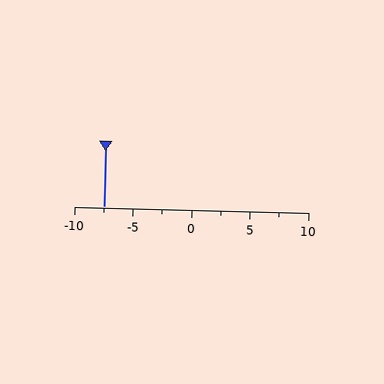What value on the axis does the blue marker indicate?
The marker indicates approximately -7.5.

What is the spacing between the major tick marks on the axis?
The major ticks are spaced 5 apart.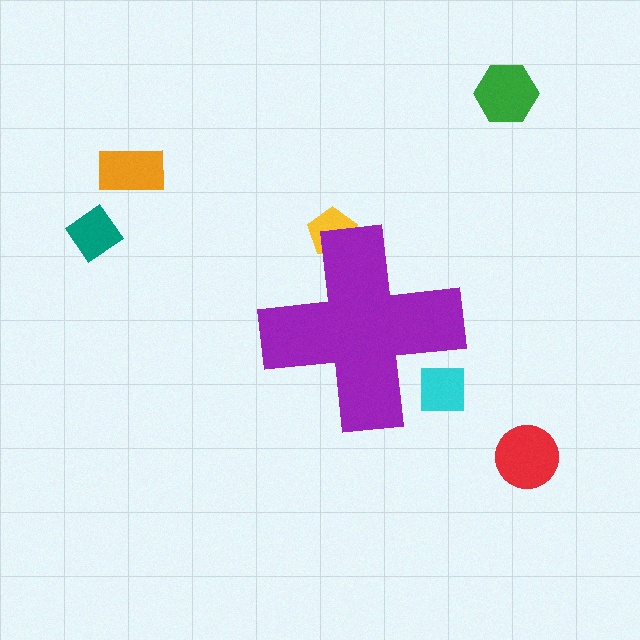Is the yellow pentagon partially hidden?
Yes, the yellow pentagon is partially hidden behind the purple cross.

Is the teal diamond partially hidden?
No, the teal diamond is fully visible.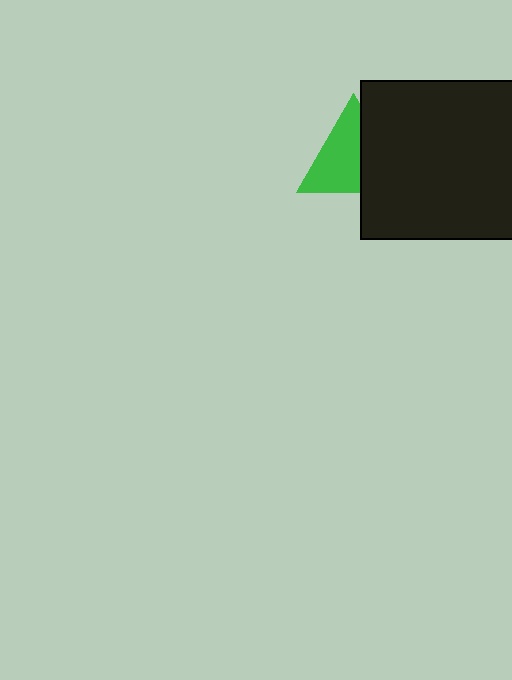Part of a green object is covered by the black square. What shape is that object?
It is a triangle.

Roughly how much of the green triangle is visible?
About half of it is visible (roughly 59%).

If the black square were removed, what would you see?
You would see the complete green triangle.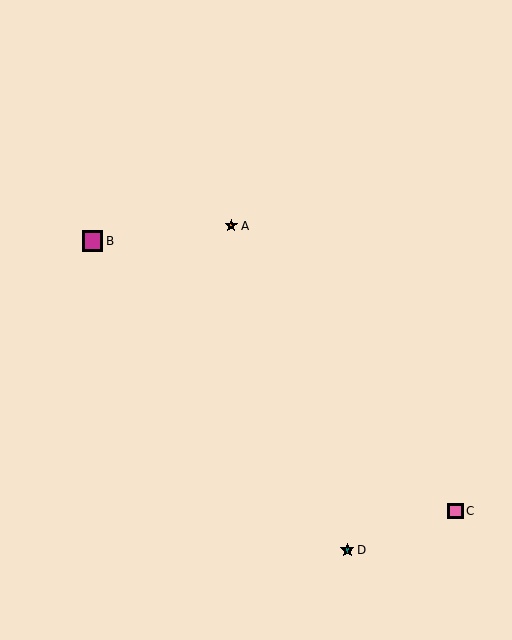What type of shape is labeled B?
Shape B is a magenta square.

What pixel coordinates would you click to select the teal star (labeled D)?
Click at (347, 550) to select the teal star D.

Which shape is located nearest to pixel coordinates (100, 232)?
The magenta square (labeled B) at (93, 241) is nearest to that location.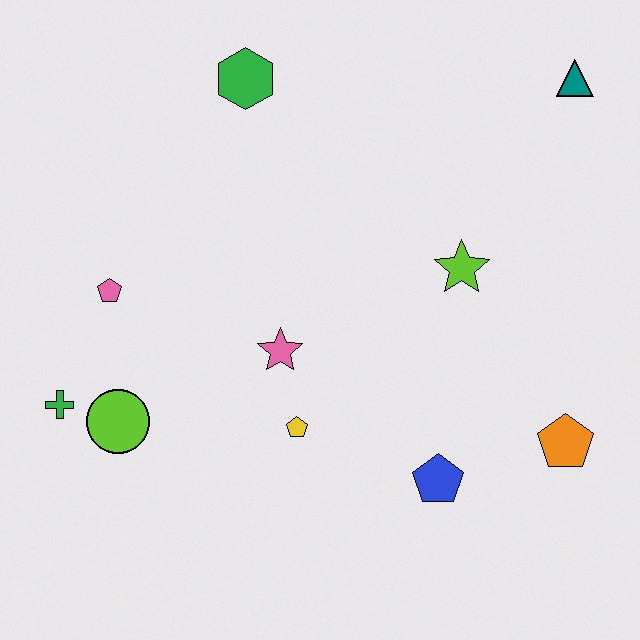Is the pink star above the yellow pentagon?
Yes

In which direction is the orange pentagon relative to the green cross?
The orange pentagon is to the right of the green cross.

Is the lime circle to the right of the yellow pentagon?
No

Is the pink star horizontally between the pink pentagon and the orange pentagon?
Yes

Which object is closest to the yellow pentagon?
The pink star is closest to the yellow pentagon.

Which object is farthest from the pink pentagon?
The teal triangle is farthest from the pink pentagon.